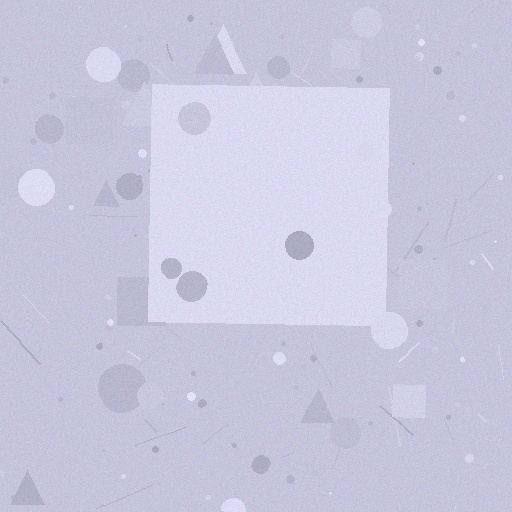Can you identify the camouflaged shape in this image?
The camouflaged shape is a square.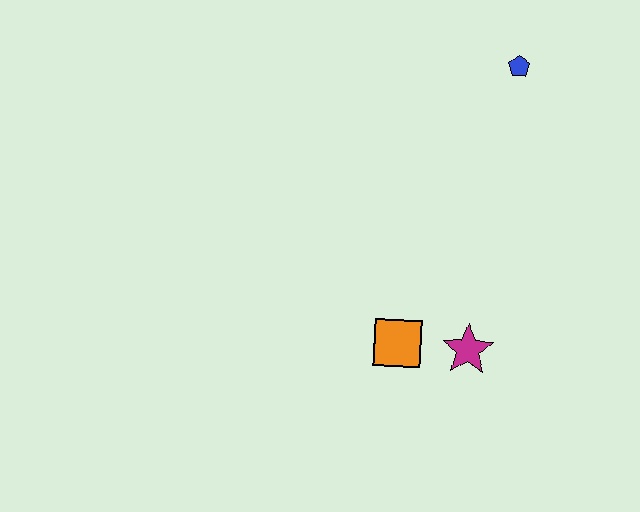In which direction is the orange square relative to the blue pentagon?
The orange square is below the blue pentagon.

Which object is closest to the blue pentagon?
The magenta star is closest to the blue pentagon.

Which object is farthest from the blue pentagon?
The orange square is farthest from the blue pentagon.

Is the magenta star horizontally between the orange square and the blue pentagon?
Yes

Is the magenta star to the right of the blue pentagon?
No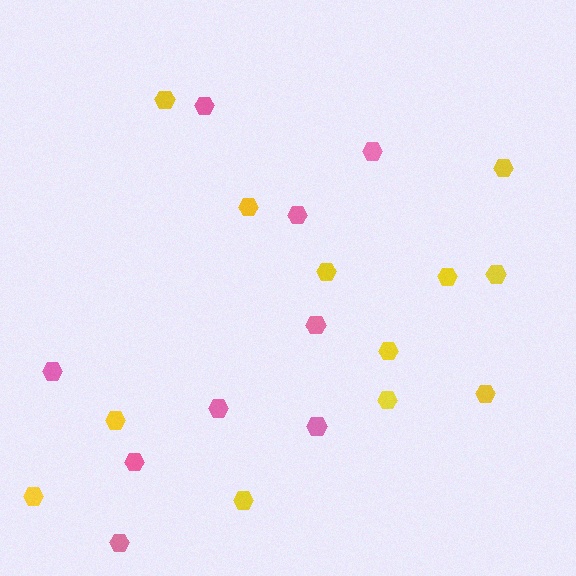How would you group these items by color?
There are 2 groups: one group of pink hexagons (9) and one group of yellow hexagons (12).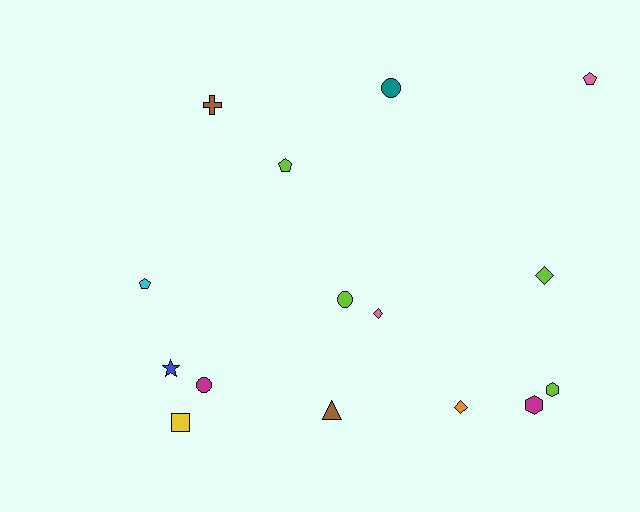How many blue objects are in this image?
There is 1 blue object.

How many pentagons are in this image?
There are 3 pentagons.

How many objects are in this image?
There are 15 objects.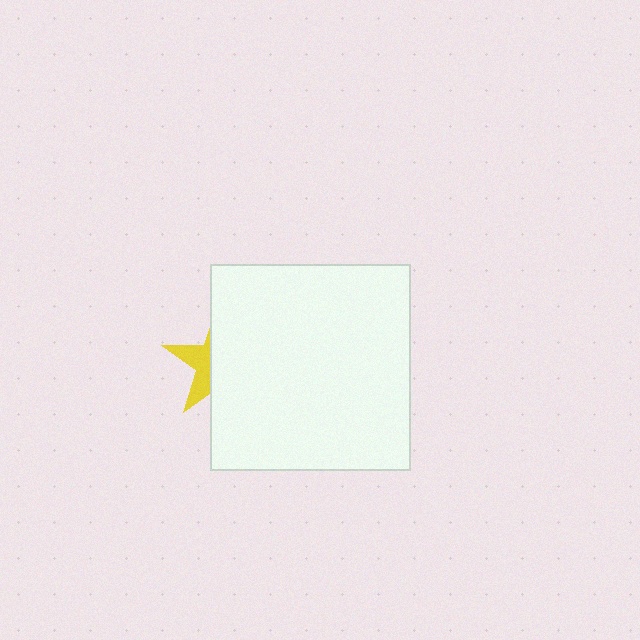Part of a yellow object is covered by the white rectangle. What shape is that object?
It is a star.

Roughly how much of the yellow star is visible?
A small part of it is visible (roughly 33%).